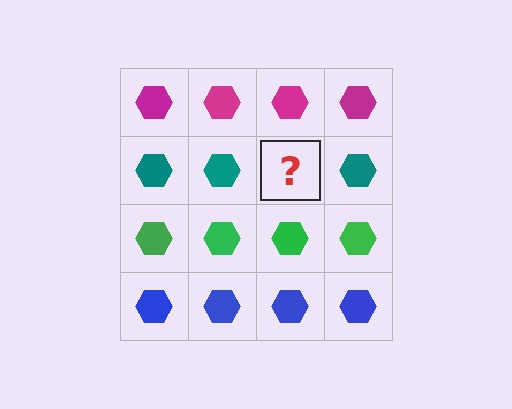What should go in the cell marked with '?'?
The missing cell should contain a teal hexagon.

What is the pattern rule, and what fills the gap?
The rule is that each row has a consistent color. The gap should be filled with a teal hexagon.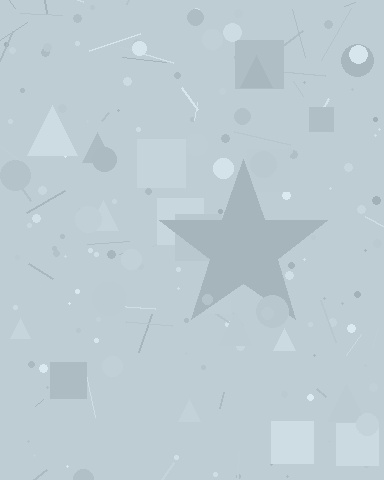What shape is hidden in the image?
A star is hidden in the image.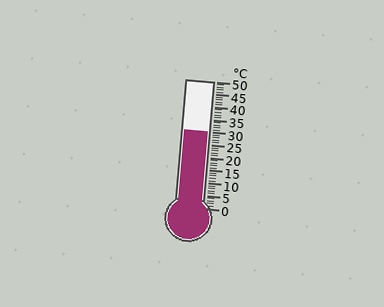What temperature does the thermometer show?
The thermometer shows approximately 30°C.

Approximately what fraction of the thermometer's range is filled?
The thermometer is filled to approximately 60% of its range.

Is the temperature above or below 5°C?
The temperature is above 5°C.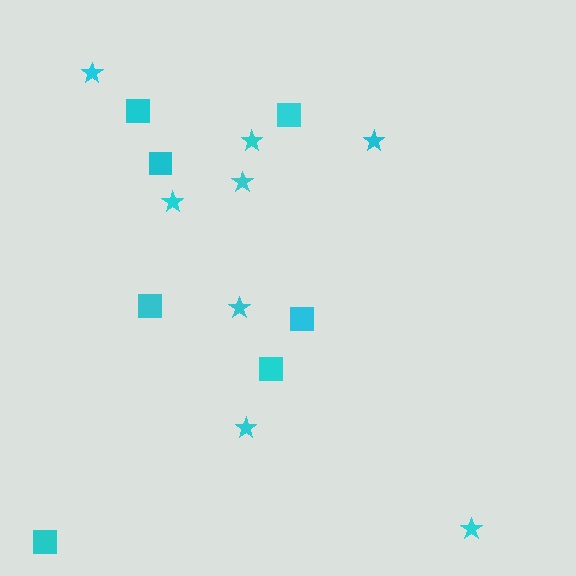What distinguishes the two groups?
There are 2 groups: one group of stars (8) and one group of squares (7).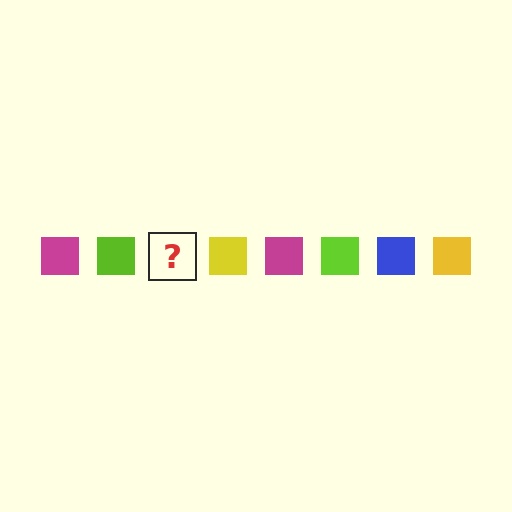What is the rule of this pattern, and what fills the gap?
The rule is that the pattern cycles through magenta, lime, blue, yellow squares. The gap should be filled with a blue square.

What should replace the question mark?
The question mark should be replaced with a blue square.